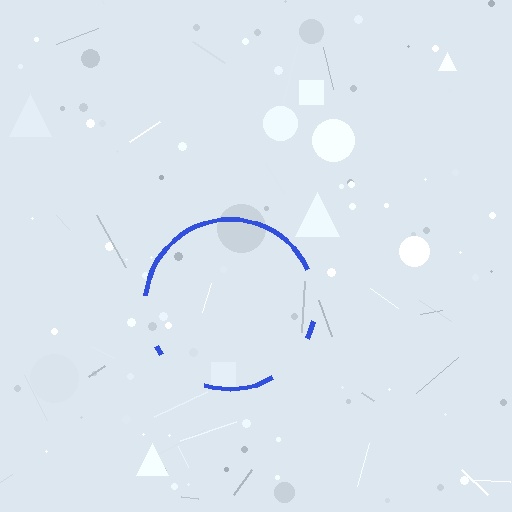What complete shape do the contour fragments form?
The contour fragments form a circle.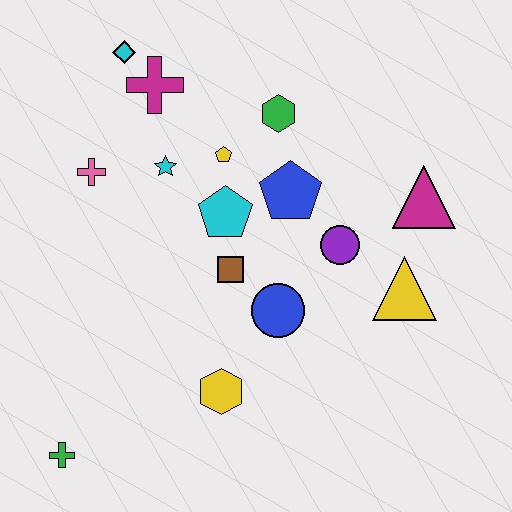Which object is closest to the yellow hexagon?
The blue circle is closest to the yellow hexagon.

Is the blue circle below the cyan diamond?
Yes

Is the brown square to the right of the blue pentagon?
No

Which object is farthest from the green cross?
The magenta triangle is farthest from the green cross.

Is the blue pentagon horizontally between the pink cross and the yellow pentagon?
No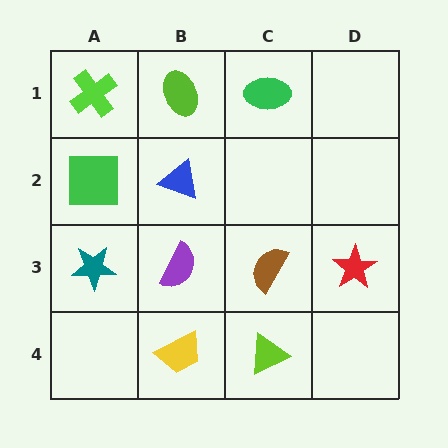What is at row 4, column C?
A lime triangle.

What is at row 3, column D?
A red star.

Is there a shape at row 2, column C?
No, that cell is empty.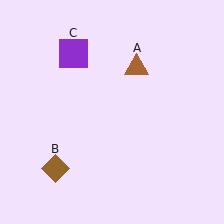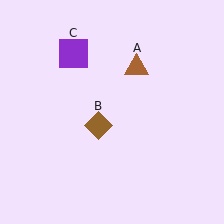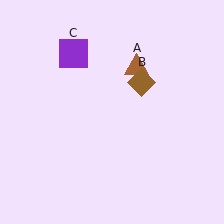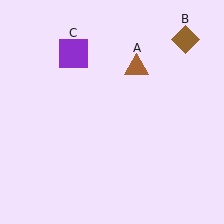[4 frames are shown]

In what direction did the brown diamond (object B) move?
The brown diamond (object B) moved up and to the right.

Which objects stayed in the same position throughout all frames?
Brown triangle (object A) and purple square (object C) remained stationary.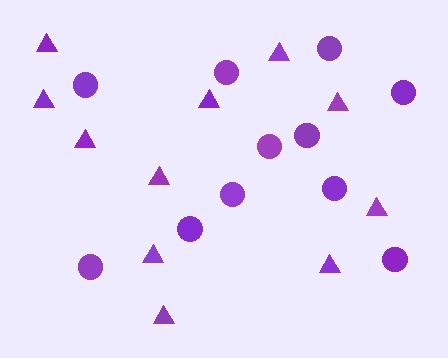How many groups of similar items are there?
There are 2 groups: one group of circles (11) and one group of triangles (11).